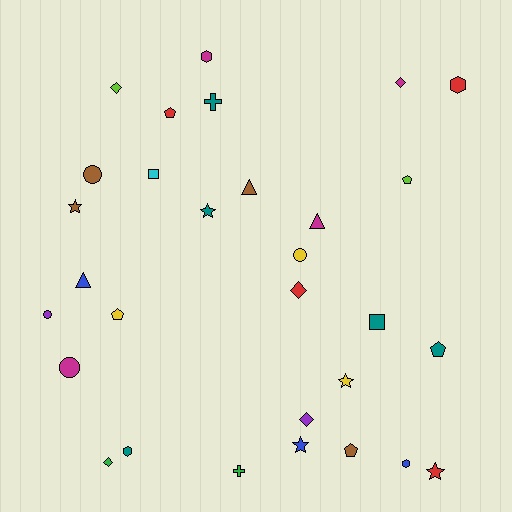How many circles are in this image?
There are 4 circles.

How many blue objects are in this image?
There are 3 blue objects.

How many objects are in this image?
There are 30 objects.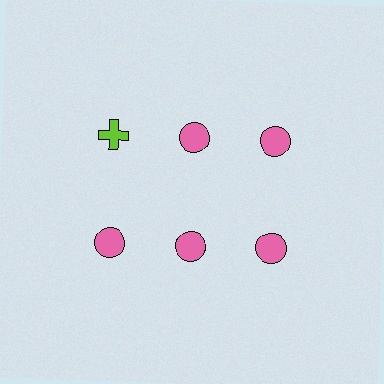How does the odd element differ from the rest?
It differs in both color (lime instead of pink) and shape (cross instead of circle).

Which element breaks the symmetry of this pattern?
The lime cross in the top row, leftmost column breaks the symmetry. All other shapes are pink circles.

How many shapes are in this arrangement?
There are 6 shapes arranged in a grid pattern.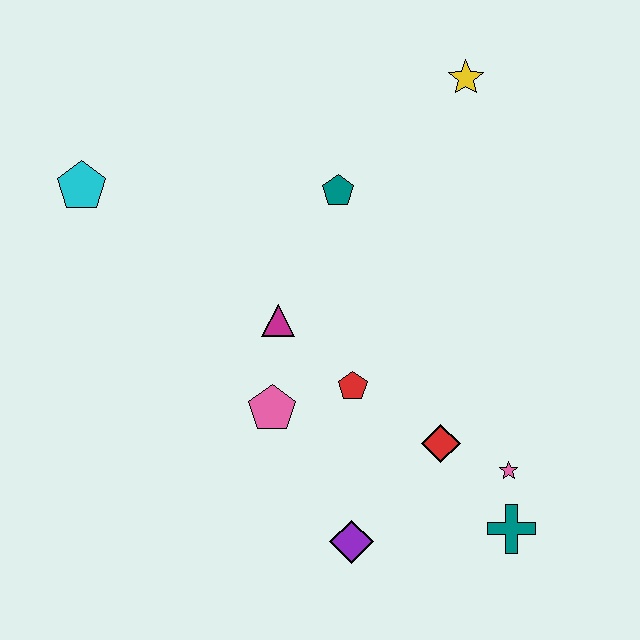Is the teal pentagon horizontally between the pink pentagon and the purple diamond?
Yes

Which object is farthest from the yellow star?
The purple diamond is farthest from the yellow star.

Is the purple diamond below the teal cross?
Yes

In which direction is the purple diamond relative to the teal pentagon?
The purple diamond is below the teal pentagon.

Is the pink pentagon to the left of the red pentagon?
Yes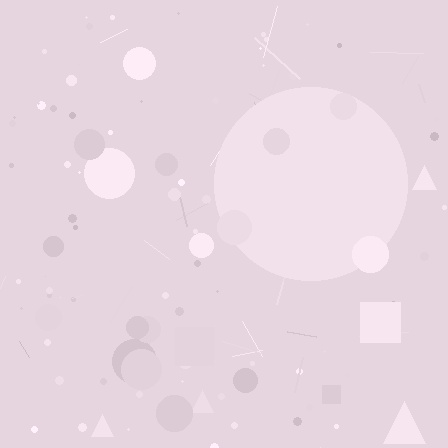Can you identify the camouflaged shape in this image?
The camouflaged shape is a circle.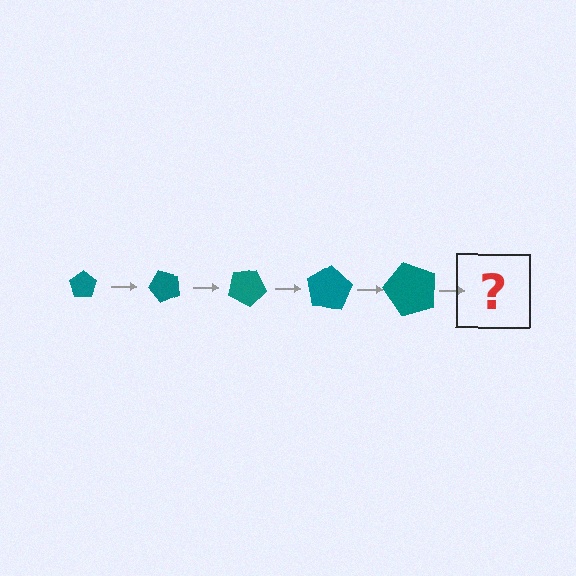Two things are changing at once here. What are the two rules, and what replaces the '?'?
The two rules are that the pentagon grows larger each step and it rotates 50 degrees each step. The '?' should be a pentagon, larger than the previous one and rotated 250 degrees from the start.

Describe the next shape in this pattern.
It should be a pentagon, larger than the previous one and rotated 250 degrees from the start.